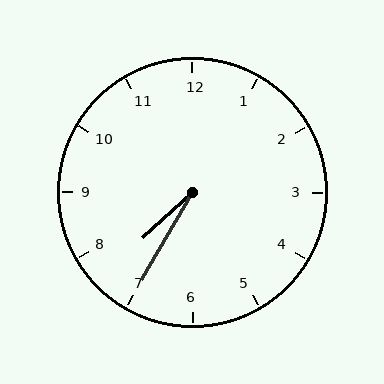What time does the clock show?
7:35.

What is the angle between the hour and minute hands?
Approximately 18 degrees.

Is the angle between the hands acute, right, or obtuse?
It is acute.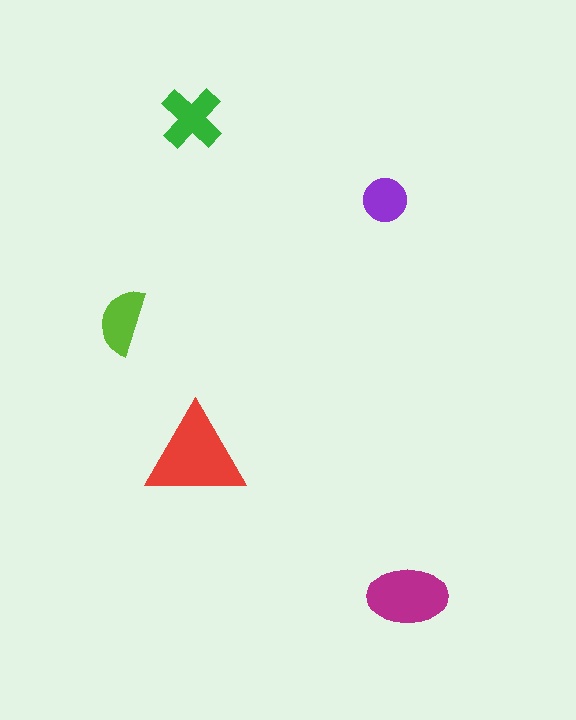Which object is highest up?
The green cross is topmost.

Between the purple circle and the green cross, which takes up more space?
The green cross.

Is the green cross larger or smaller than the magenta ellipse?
Smaller.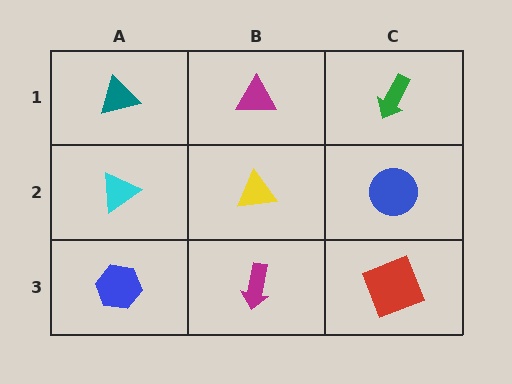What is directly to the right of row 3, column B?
A red square.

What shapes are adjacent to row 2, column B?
A magenta triangle (row 1, column B), a magenta arrow (row 3, column B), a cyan triangle (row 2, column A), a blue circle (row 2, column C).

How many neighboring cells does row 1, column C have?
2.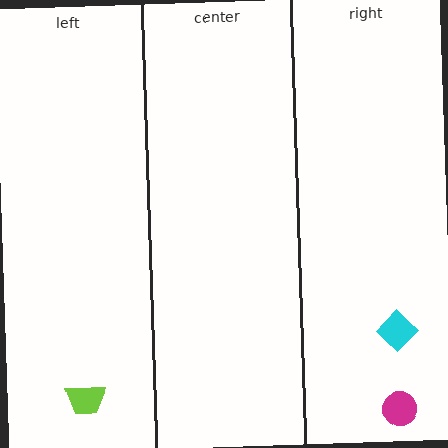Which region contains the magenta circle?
The right region.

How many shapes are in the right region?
2.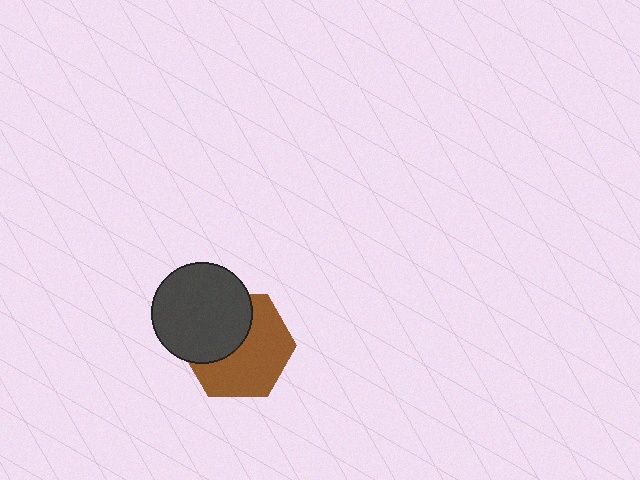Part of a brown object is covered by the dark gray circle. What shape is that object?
It is a hexagon.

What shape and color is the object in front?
The object in front is a dark gray circle.